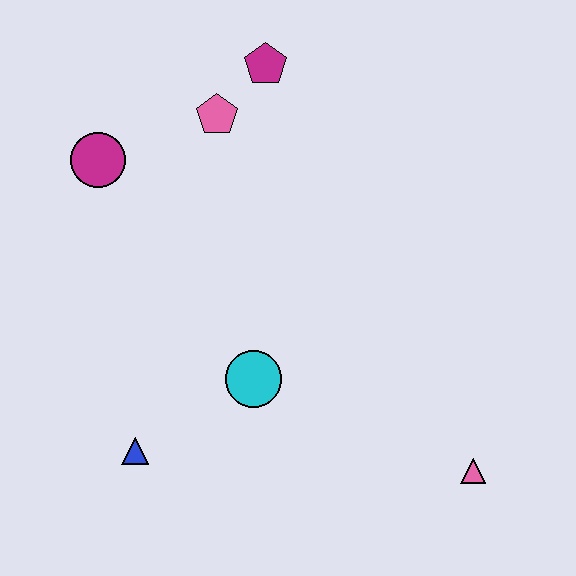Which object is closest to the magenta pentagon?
The pink pentagon is closest to the magenta pentagon.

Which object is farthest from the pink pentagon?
The pink triangle is farthest from the pink pentagon.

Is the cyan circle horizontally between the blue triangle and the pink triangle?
Yes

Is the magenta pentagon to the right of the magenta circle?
Yes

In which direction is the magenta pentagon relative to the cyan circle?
The magenta pentagon is above the cyan circle.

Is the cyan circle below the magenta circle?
Yes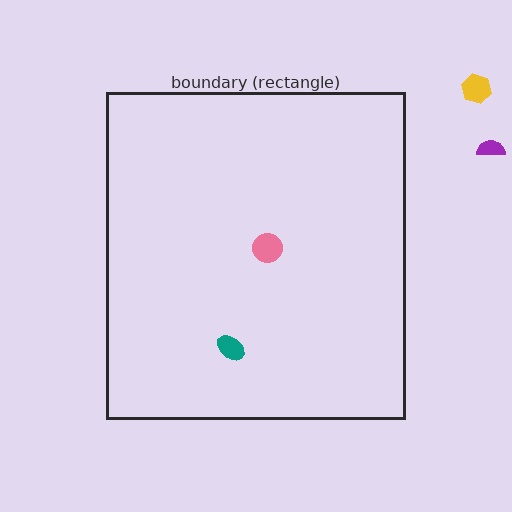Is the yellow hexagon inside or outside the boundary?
Outside.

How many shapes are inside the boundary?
2 inside, 2 outside.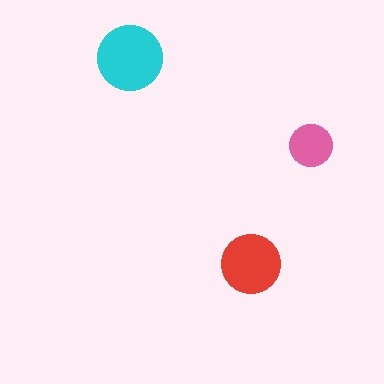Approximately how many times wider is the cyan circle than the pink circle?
About 1.5 times wider.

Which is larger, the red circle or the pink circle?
The red one.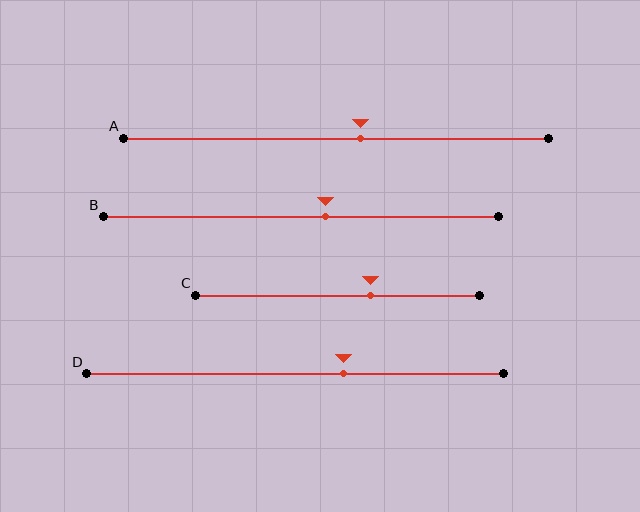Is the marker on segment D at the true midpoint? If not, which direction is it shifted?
No, the marker on segment D is shifted to the right by about 12% of the segment length.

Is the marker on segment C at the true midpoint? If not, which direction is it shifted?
No, the marker on segment C is shifted to the right by about 12% of the segment length.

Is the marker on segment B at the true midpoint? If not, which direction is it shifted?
No, the marker on segment B is shifted to the right by about 6% of the segment length.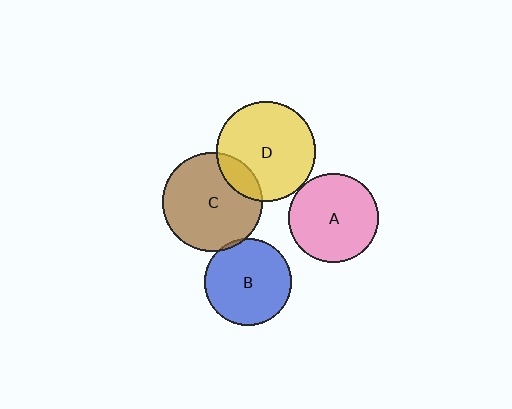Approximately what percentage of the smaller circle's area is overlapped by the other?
Approximately 5%.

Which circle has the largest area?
Circle C (brown).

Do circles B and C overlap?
Yes.